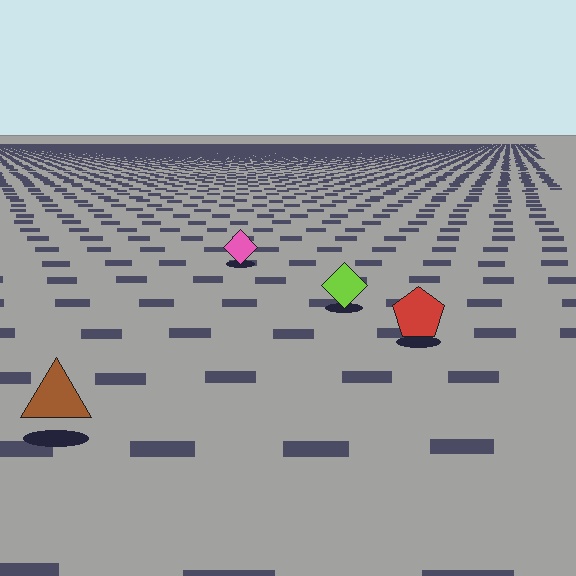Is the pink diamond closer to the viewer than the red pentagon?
No. The red pentagon is closer — you can tell from the texture gradient: the ground texture is coarser near it.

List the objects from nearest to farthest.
From nearest to farthest: the brown triangle, the red pentagon, the lime diamond, the pink diamond.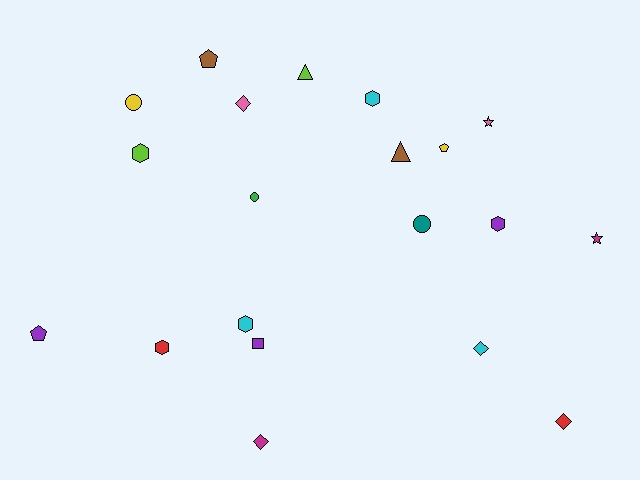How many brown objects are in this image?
There are 2 brown objects.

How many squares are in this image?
There is 1 square.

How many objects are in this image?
There are 20 objects.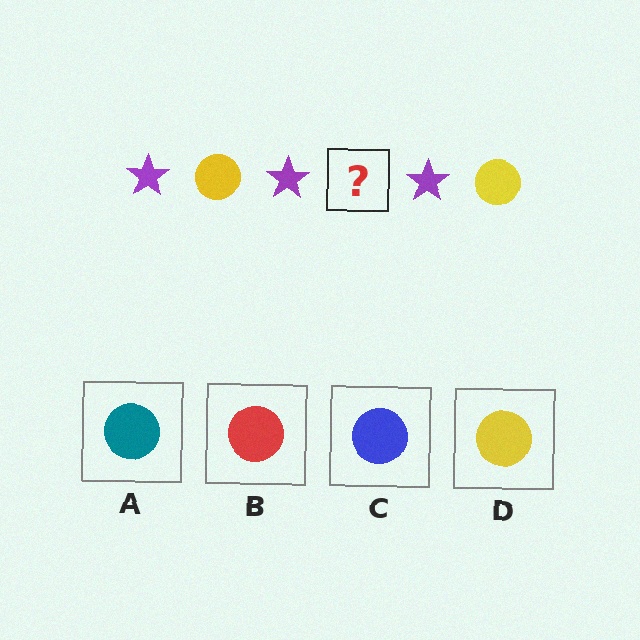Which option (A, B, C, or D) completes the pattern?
D.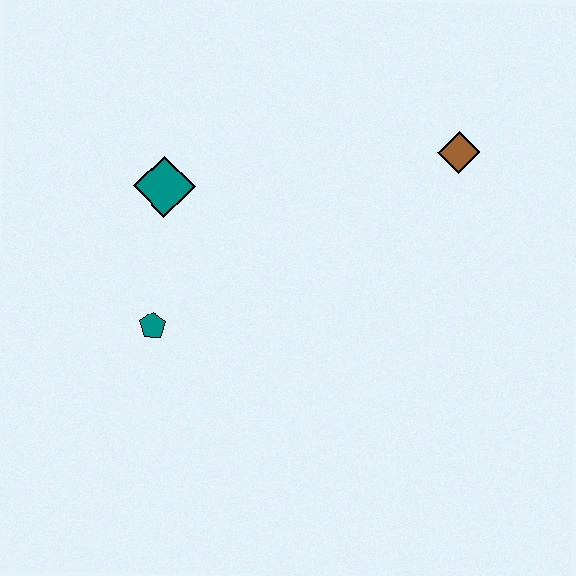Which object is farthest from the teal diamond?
The brown diamond is farthest from the teal diamond.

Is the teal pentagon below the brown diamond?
Yes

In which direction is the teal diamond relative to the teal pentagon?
The teal diamond is above the teal pentagon.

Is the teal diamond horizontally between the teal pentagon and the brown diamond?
Yes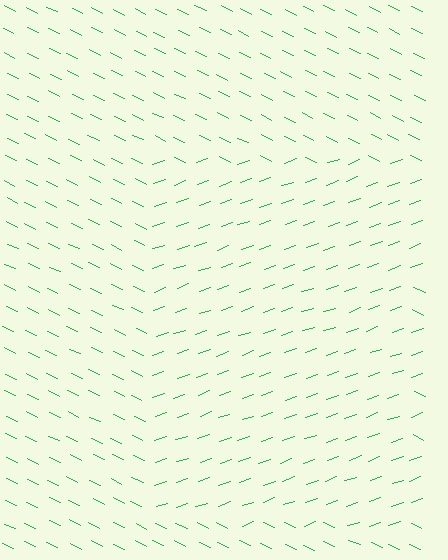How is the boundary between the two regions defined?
The boundary is defined purely by a change in line orientation (approximately 45 degrees difference). All lines are the same color and thickness.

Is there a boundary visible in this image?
Yes, there is a texture boundary formed by a change in line orientation.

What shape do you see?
I see a rectangle.